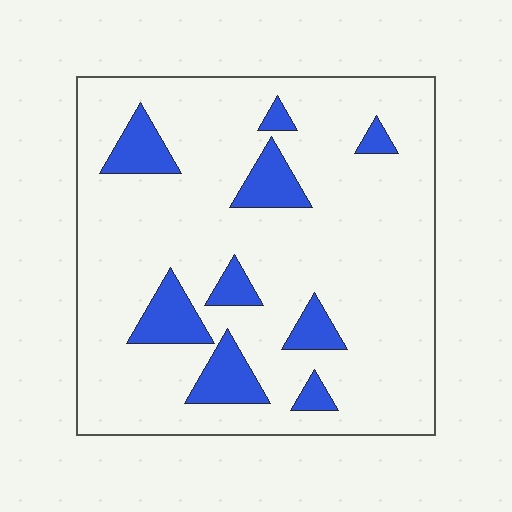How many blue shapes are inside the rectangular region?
9.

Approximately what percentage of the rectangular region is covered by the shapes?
Approximately 15%.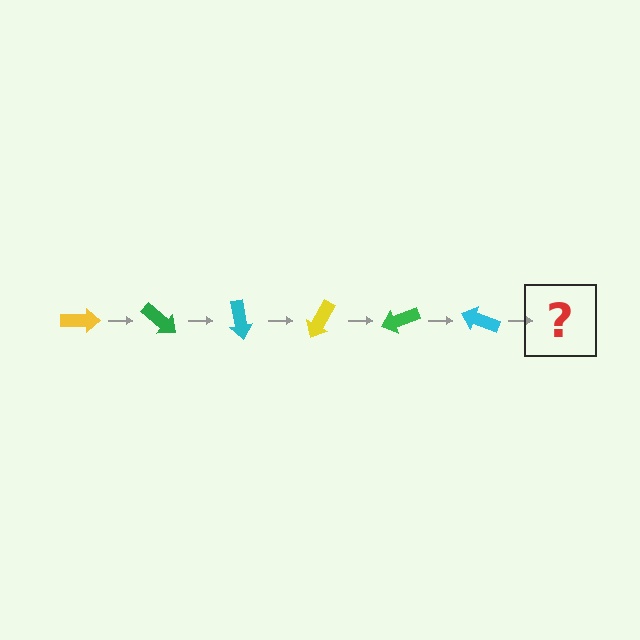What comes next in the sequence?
The next element should be a yellow arrow, rotated 240 degrees from the start.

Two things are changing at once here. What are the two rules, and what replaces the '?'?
The two rules are that it rotates 40 degrees each step and the color cycles through yellow, green, and cyan. The '?' should be a yellow arrow, rotated 240 degrees from the start.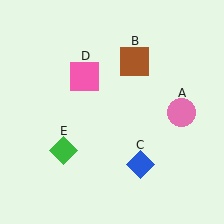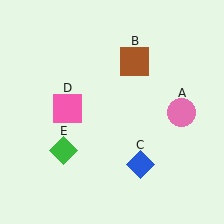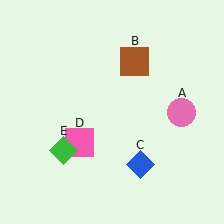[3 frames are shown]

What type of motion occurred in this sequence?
The pink square (object D) rotated counterclockwise around the center of the scene.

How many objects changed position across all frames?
1 object changed position: pink square (object D).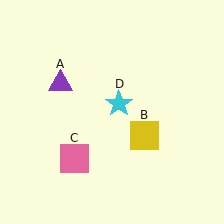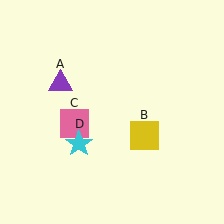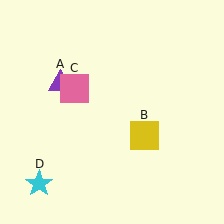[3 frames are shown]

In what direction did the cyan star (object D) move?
The cyan star (object D) moved down and to the left.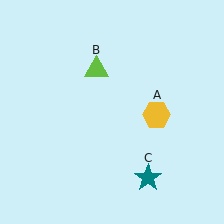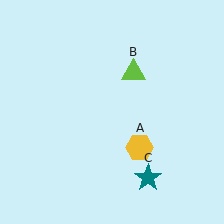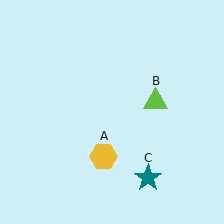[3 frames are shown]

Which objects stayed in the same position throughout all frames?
Teal star (object C) remained stationary.